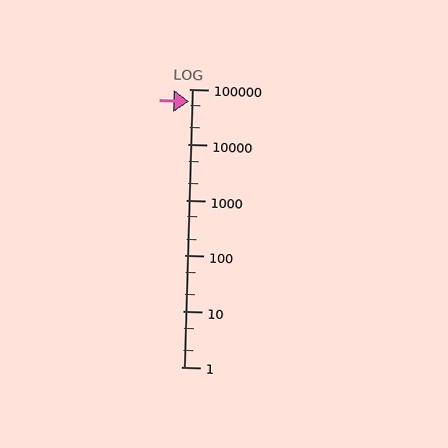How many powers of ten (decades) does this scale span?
The scale spans 5 decades, from 1 to 100000.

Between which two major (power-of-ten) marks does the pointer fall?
The pointer is between 10000 and 100000.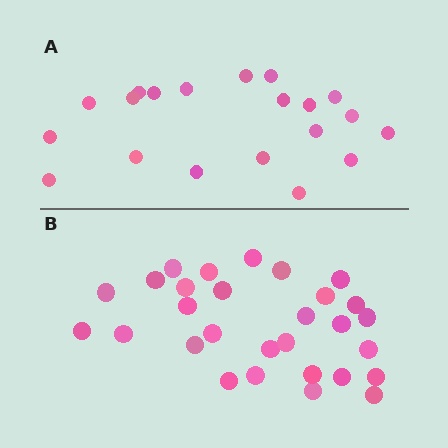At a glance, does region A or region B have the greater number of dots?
Region B (the bottom region) has more dots.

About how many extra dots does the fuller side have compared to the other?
Region B has roughly 8 or so more dots than region A.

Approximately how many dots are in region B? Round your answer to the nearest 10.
About 30 dots. (The exact count is 29, which rounds to 30.)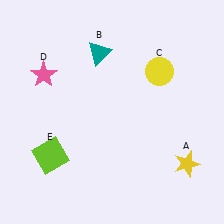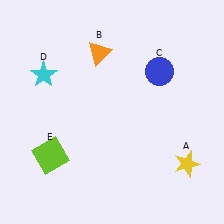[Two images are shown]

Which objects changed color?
B changed from teal to orange. C changed from yellow to blue. D changed from pink to cyan.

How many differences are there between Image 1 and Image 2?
There are 3 differences between the two images.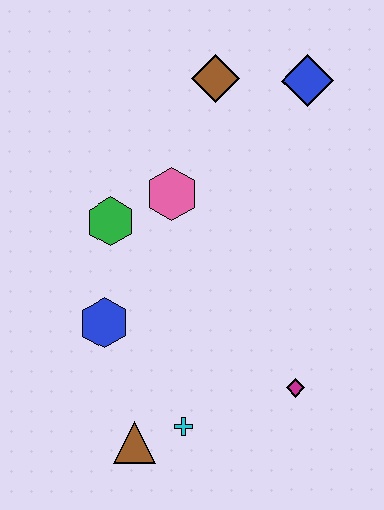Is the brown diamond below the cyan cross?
No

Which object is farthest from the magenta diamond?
The brown diamond is farthest from the magenta diamond.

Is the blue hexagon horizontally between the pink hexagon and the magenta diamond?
No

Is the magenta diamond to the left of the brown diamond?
No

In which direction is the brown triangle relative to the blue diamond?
The brown triangle is below the blue diamond.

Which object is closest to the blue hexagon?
The green hexagon is closest to the blue hexagon.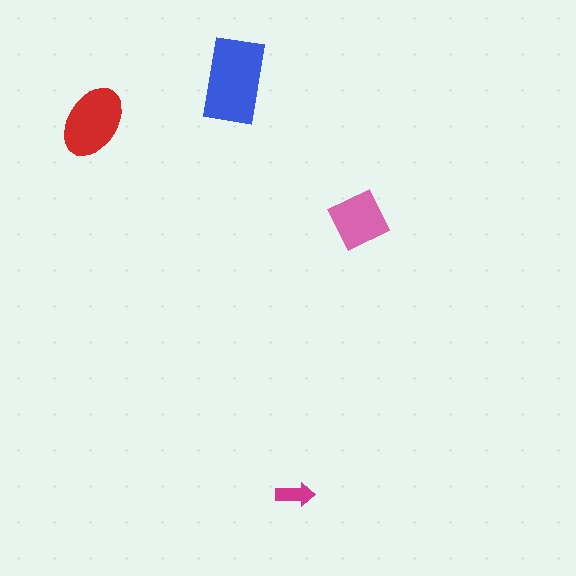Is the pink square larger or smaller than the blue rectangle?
Smaller.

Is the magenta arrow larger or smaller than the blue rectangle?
Smaller.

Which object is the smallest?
The magenta arrow.